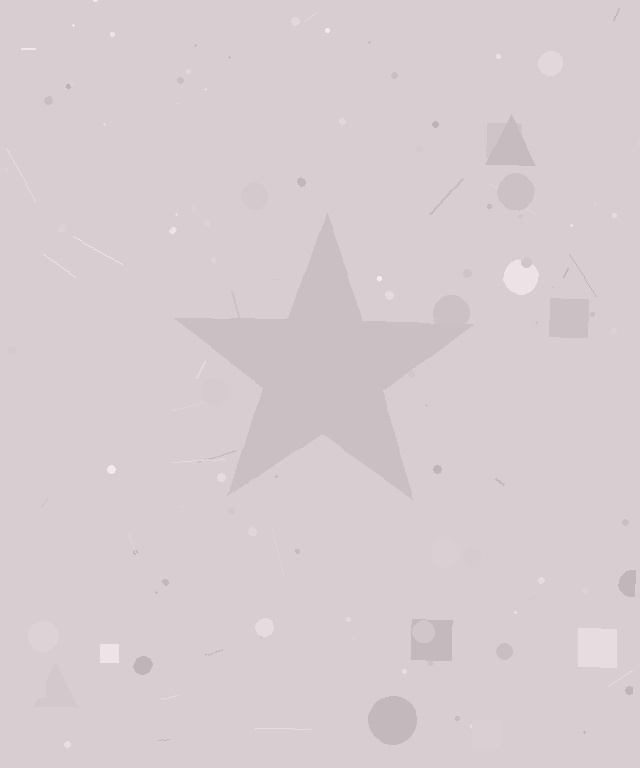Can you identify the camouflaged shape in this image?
The camouflaged shape is a star.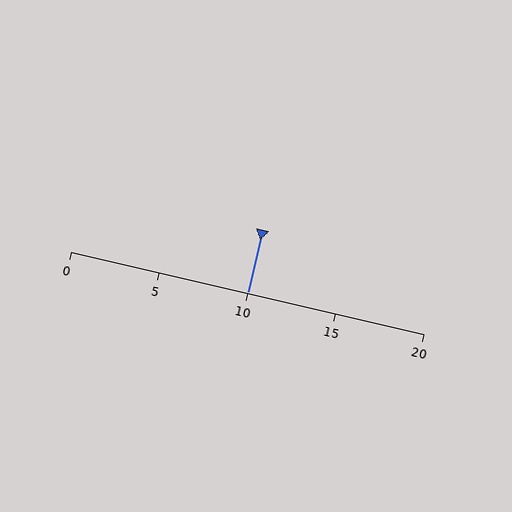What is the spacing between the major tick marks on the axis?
The major ticks are spaced 5 apart.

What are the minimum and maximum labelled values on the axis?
The axis runs from 0 to 20.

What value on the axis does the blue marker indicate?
The marker indicates approximately 10.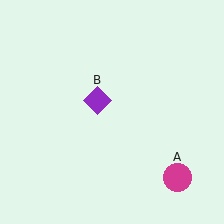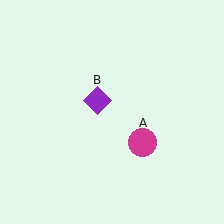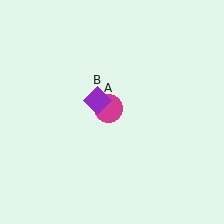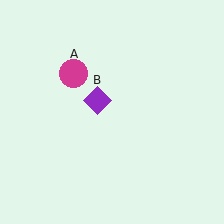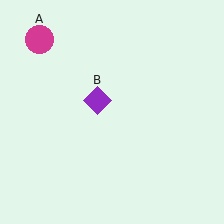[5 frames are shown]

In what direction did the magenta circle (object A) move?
The magenta circle (object A) moved up and to the left.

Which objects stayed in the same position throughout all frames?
Purple diamond (object B) remained stationary.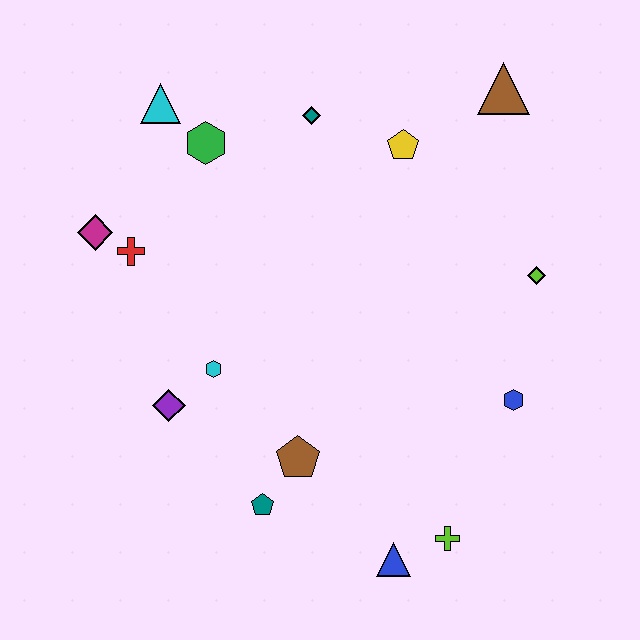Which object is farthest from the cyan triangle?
The lime cross is farthest from the cyan triangle.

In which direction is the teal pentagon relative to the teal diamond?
The teal pentagon is below the teal diamond.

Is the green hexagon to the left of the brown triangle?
Yes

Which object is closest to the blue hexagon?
The lime diamond is closest to the blue hexagon.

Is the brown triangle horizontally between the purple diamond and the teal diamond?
No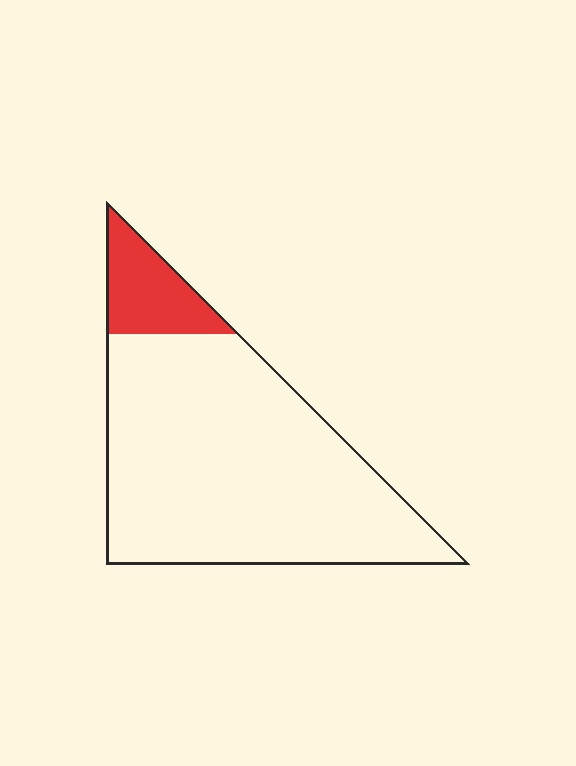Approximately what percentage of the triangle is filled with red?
Approximately 15%.